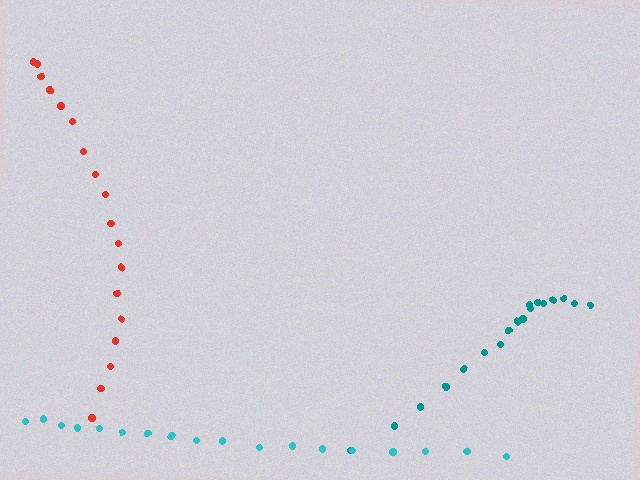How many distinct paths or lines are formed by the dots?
There are 3 distinct paths.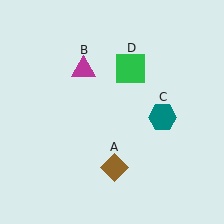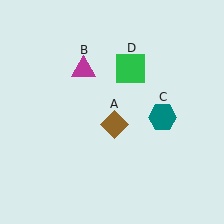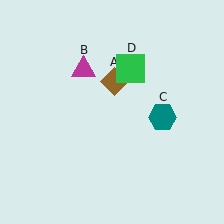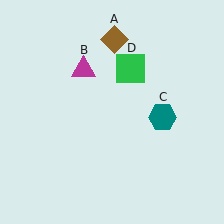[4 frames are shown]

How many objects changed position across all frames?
1 object changed position: brown diamond (object A).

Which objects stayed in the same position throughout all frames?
Magenta triangle (object B) and teal hexagon (object C) and green square (object D) remained stationary.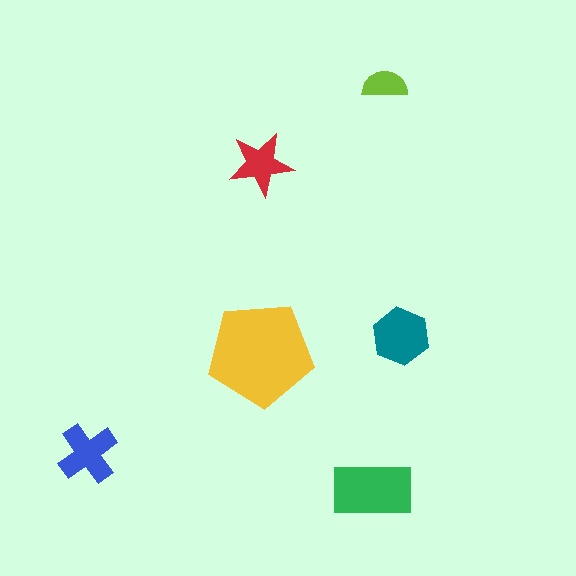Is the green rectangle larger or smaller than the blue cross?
Larger.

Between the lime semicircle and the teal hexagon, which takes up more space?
The teal hexagon.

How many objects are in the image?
There are 6 objects in the image.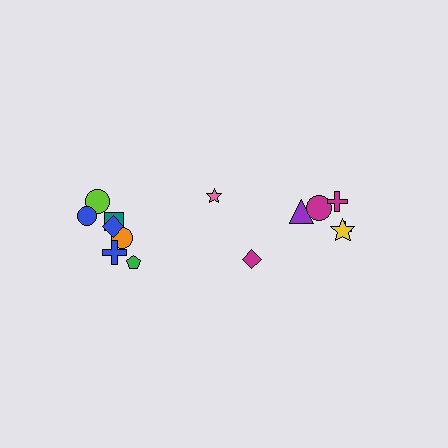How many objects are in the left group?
There are 8 objects.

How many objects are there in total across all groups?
There are 14 objects.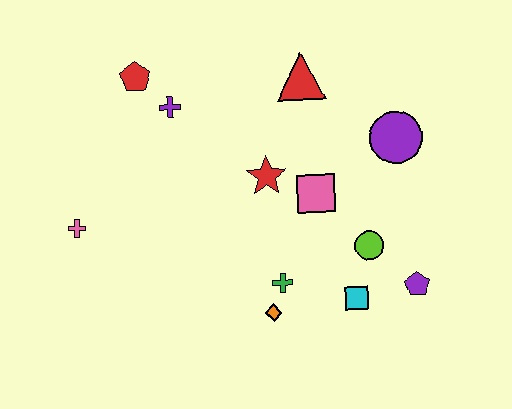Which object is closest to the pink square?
The red star is closest to the pink square.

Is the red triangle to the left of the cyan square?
Yes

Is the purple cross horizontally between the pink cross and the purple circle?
Yes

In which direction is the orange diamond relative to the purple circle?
The orange diamond is below the purple circle.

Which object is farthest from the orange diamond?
The red pentagon is farthest from the orange diamond.